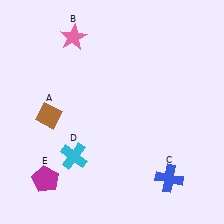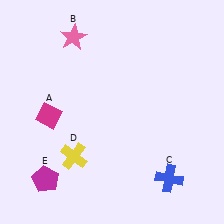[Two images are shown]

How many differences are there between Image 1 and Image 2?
There are 2 differences between the two images.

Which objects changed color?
A changed from brown to magenta. D changed from cyan to yellow.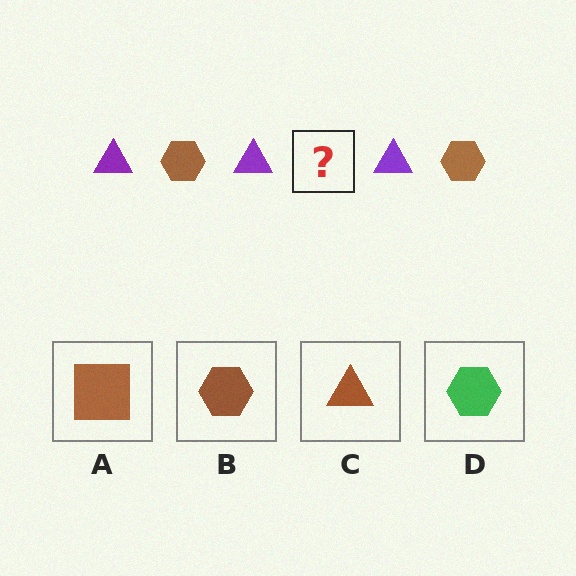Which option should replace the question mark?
Option B.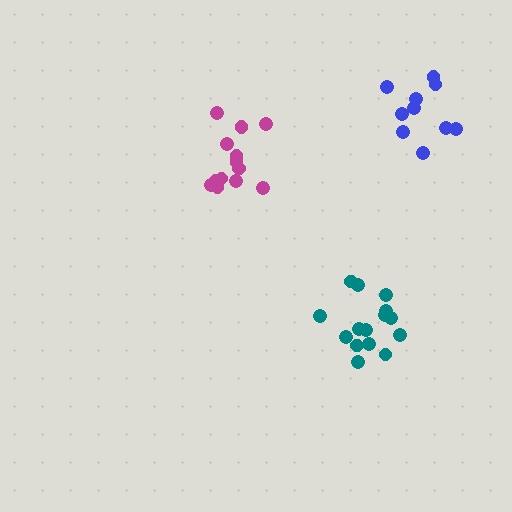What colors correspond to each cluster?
The clusters are colored: teal, blue, magenta.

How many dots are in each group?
Group 1: 15 dots, Group 2: 10 dots, Group 3: 13 dots (38 total).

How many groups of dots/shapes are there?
There are 3 groups.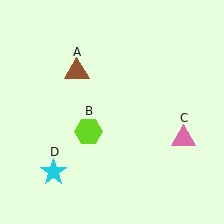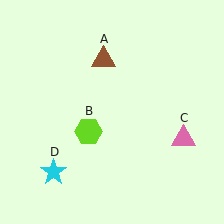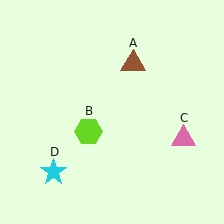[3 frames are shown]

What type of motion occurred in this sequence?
The brown triangle (object A) rotated clockwise around the center of the scene.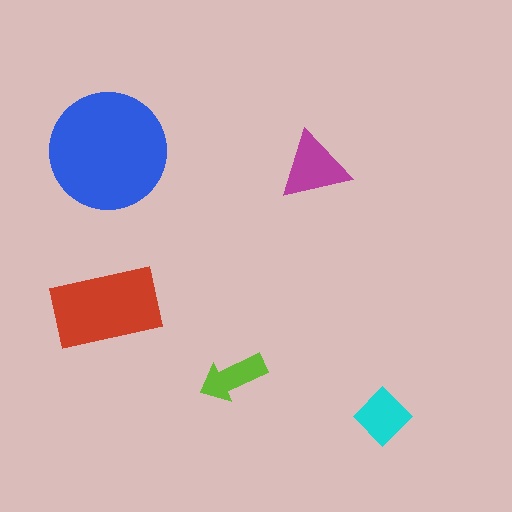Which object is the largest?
The blue circle.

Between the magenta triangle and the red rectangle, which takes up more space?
The red rectangle.